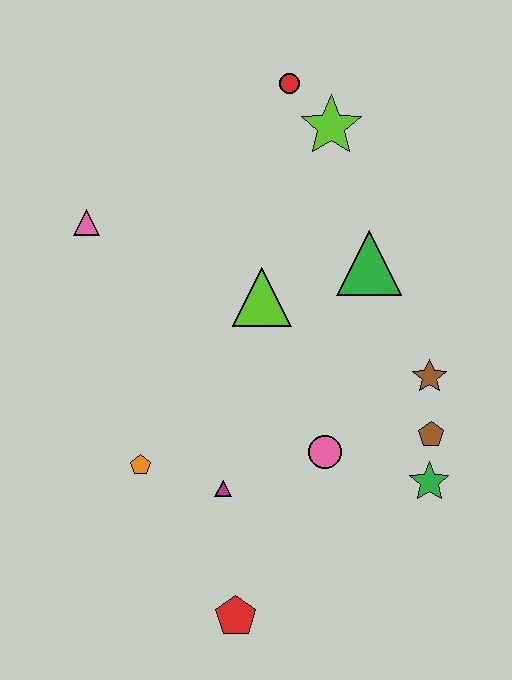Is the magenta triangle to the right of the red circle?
No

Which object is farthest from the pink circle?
The red circle is farthest from the pink circle.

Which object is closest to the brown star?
The brown pentagon is closest to the brown star.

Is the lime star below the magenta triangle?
No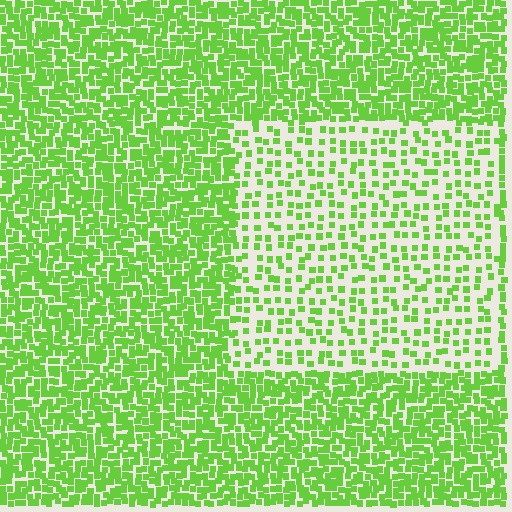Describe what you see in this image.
The image contains small lime elements arranged at two different densities. A rectangle-shaped region is visible where the elements are less densely packed than the surrounding area.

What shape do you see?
I see a rectangle.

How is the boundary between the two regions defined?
The boundary is defined by a change in element density (approximately 2.4x ratio). All elements are the same color, size, and shape.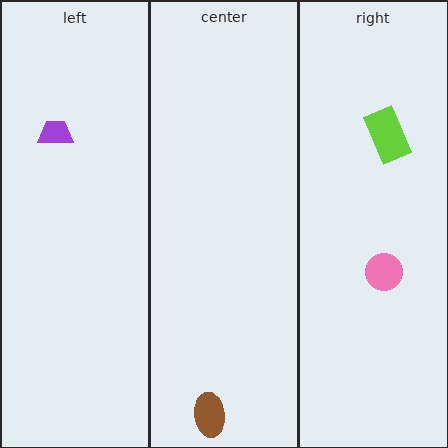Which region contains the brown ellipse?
The center region.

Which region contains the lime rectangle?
The right region.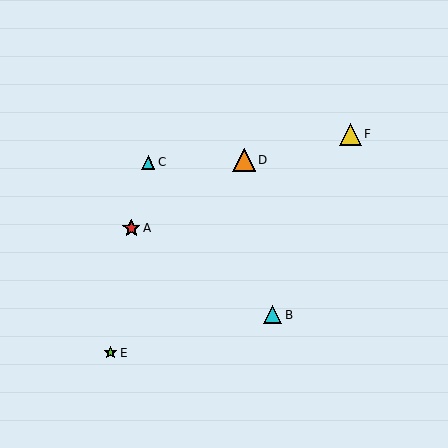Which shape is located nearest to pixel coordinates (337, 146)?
The yellow triangle (labeled F) at (350, 134) is nearest to that location.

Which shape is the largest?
The orange triangle (labeled D) is the largest.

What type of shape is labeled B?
Shape B is a cyan triangle.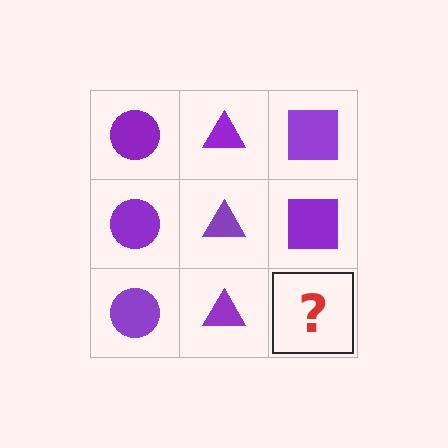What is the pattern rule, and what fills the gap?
The rule is that each column has a consistent shape. The gap should be filled with a purple square.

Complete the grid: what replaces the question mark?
The question mark should be replaced with a purple square.